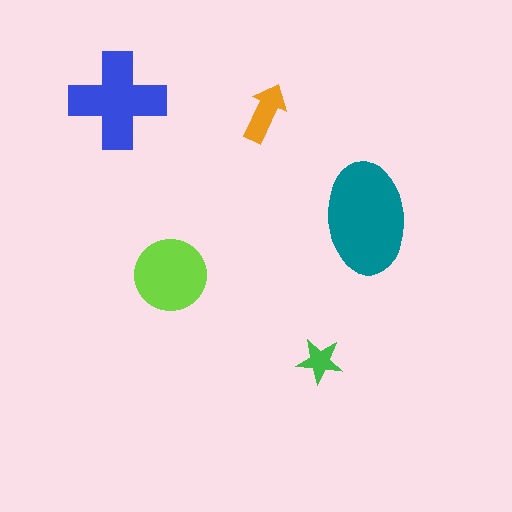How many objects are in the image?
There are 5 objects in the image.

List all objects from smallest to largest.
The green star, the orange arrow, the lime circle, the blue cross, the teal ellipse.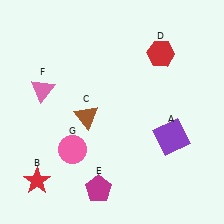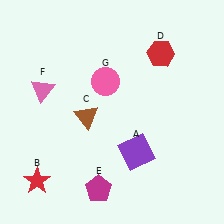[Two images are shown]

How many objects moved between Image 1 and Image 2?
2 objects moved between the two images.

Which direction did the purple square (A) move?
The purple square (A) moved left.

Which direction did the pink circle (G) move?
The pink circle (G) moved up.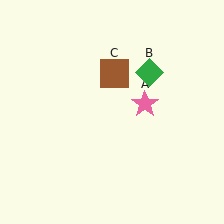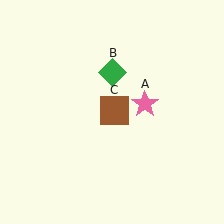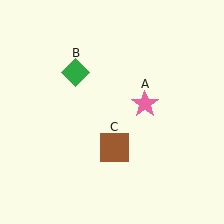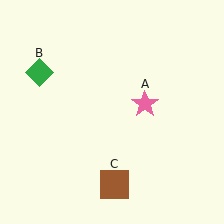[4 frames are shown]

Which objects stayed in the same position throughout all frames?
Pink star (object A) remained stationary.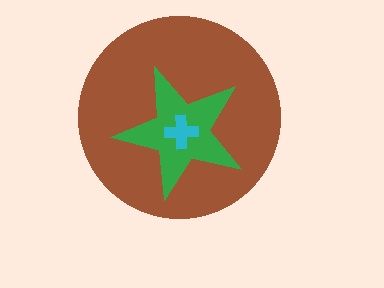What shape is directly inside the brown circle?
The green star.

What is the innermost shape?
The cyan cross.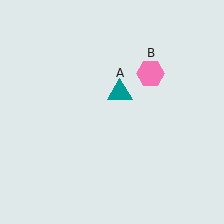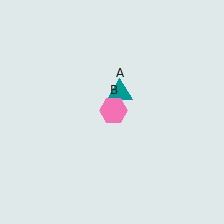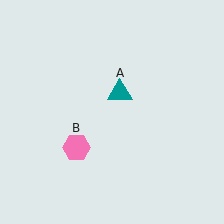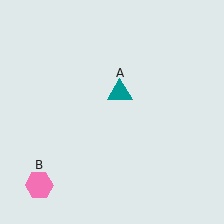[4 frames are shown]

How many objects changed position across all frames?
1 object changed position: pink hexagon (object B).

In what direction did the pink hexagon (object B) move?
The pink hexagon (object B) moved down and to the left.